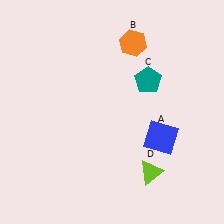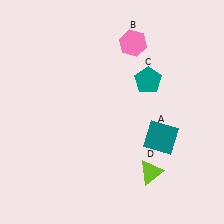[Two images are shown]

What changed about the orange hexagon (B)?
In Image 1, B is orange. In Image 2, it changed to pink.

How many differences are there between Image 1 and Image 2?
There are 2 differences between the two images.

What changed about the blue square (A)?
In Image 1, A is blue. In Image 2, it changed to teal.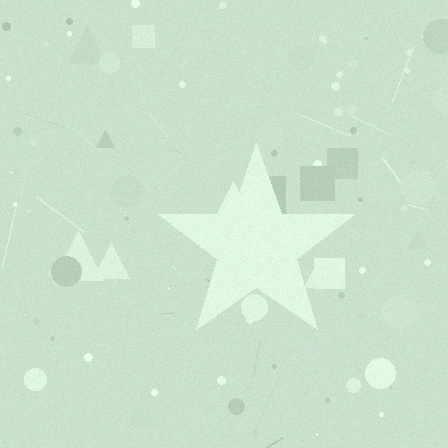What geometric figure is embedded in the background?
A star is embedded in the background.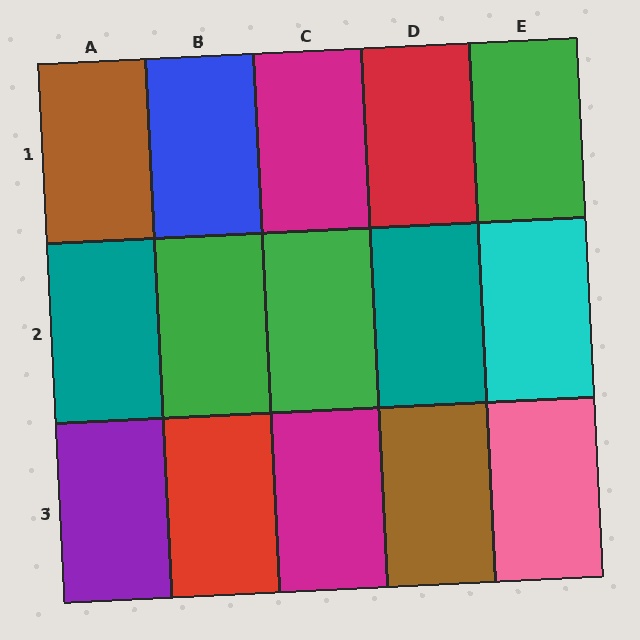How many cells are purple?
1 cell is purple.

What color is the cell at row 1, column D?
Red.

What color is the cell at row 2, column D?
Teal.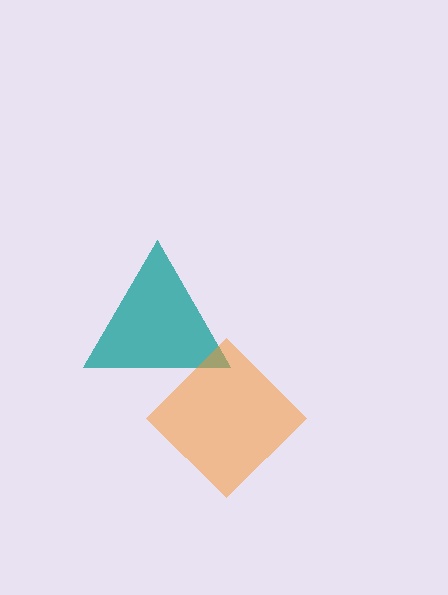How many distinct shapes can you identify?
There are 2 distinct shapes: a teal triangle, an orange diamond.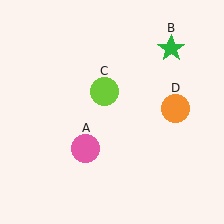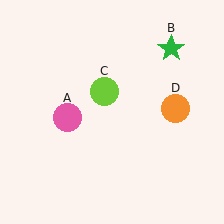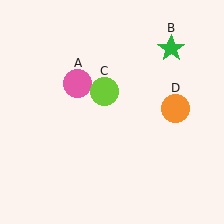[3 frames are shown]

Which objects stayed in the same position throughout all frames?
Green star (object B) and lime circle (object C) and orange circle (object D) remained stationary.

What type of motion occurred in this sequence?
The pink circle (object A) rotated clockwise around the center of the scene.